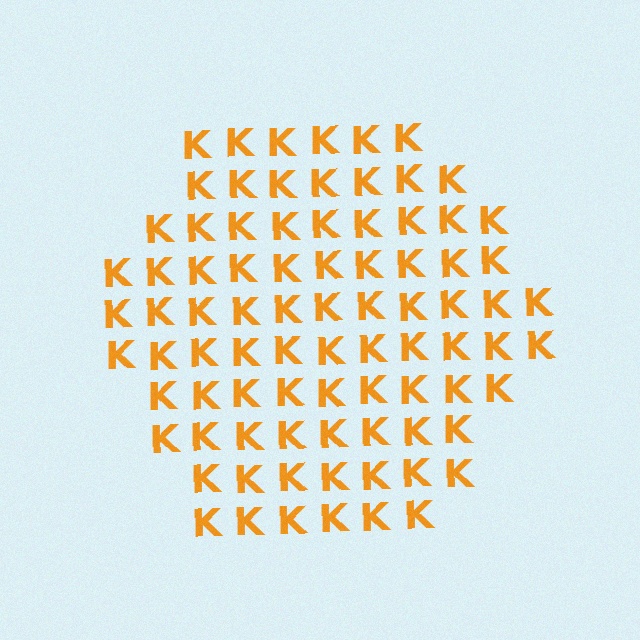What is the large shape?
The large shape is a hexagon.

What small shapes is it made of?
It is made of small letter K's.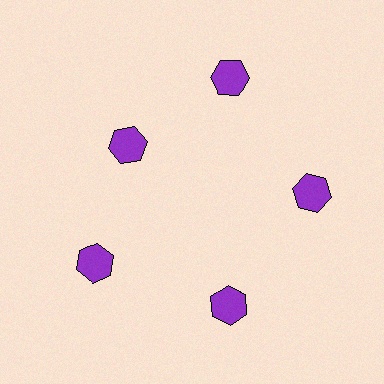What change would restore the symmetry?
The symmetry would be restored by moving it outward, back onto the ring so that all 5 hexagons sit at equal angles and equal distance from the center.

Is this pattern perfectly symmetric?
No. The 5 purple hexagons are arranged in a ring, but one element near the 10 o'clock position is pulled inward toward the center, breaking the 5-fold rotational symmetry.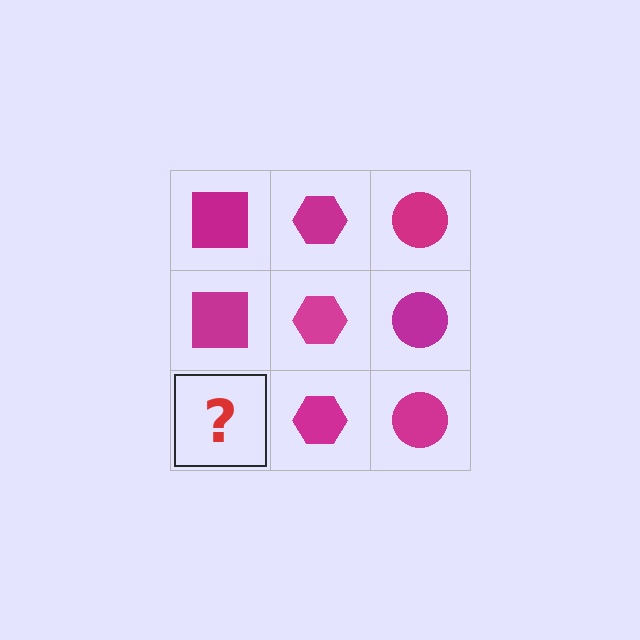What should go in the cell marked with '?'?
The missing cell should contain a magenta square.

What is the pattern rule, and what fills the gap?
The rule is that each column has a consistent shape. The gap should be filled with a magenta square.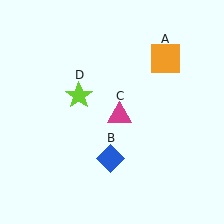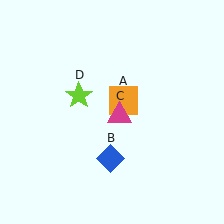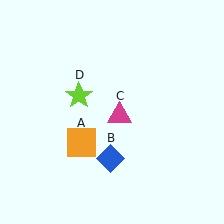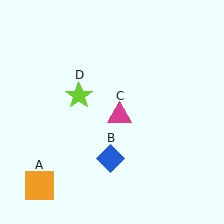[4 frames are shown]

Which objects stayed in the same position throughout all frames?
Blue diamond (object B) and magenta triangle (object C) and lime star (object D) remained stationary.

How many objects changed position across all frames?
1 object changed position: orange square (object A).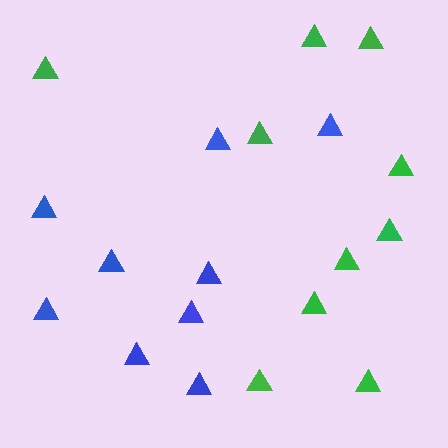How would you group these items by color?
There are 2 groups: one group of green triangles (10) and one group of blue triangles (9).